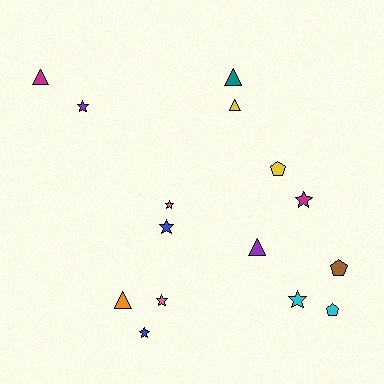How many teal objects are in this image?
There is 1 teal object.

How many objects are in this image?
There are 15 objects.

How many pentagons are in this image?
There are 3 pentagons.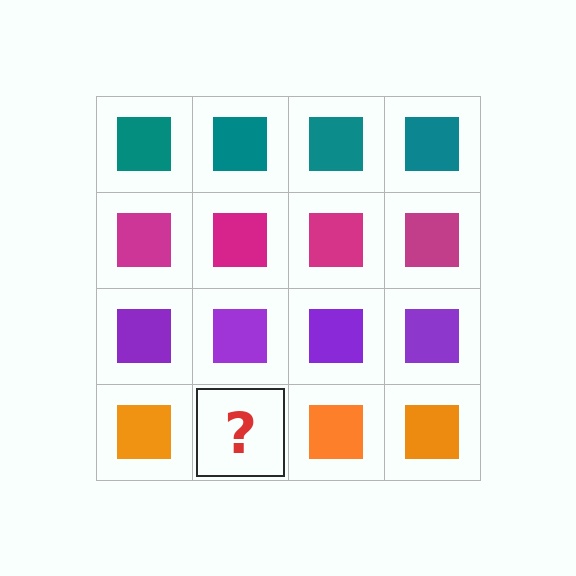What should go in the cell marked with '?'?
The missing cell should contain an orange square.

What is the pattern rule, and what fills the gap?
The rule is that each row has a consistent color. The gap should be filled with an orange square.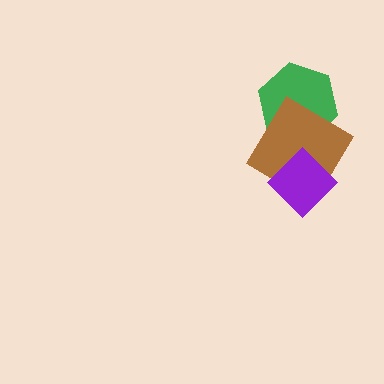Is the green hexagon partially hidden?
Yes, it is partially covered by another shape.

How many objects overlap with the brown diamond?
2 objects overlap with the brown diamond.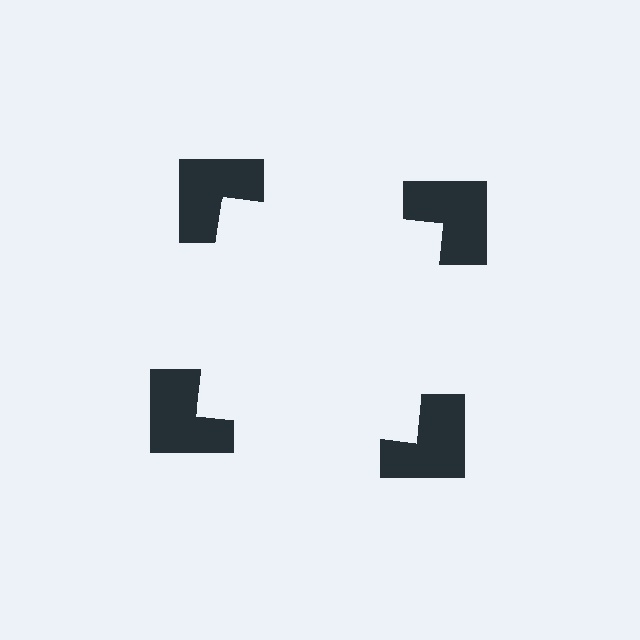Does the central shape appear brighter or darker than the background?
It typically appears slightly brighter than the background, even though no actual brightness change is drawn.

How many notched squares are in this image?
There are 4 — one at each vertex of the illusory square.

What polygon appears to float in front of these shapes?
An illusory square — its edges are inferred from the aligned wedge cuts in the notched squares, not physically drawn.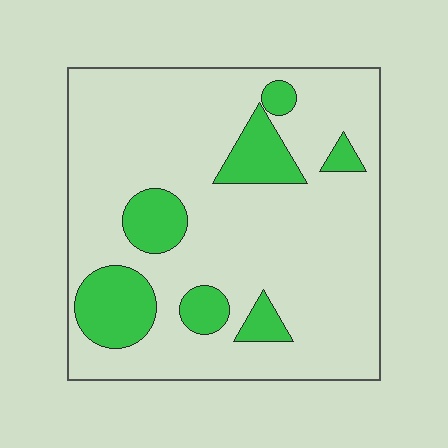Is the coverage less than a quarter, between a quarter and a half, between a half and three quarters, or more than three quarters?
Less than a quarter.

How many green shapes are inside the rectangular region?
7.